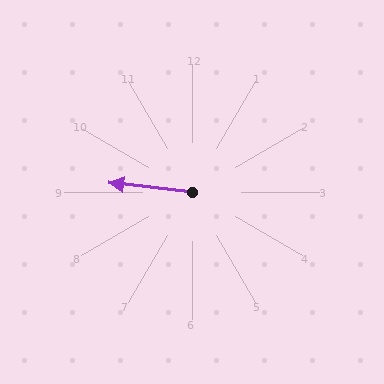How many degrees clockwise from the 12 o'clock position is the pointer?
Approximately 276 degrees.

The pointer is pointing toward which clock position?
Roughly 9 o'clock.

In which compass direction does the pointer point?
West.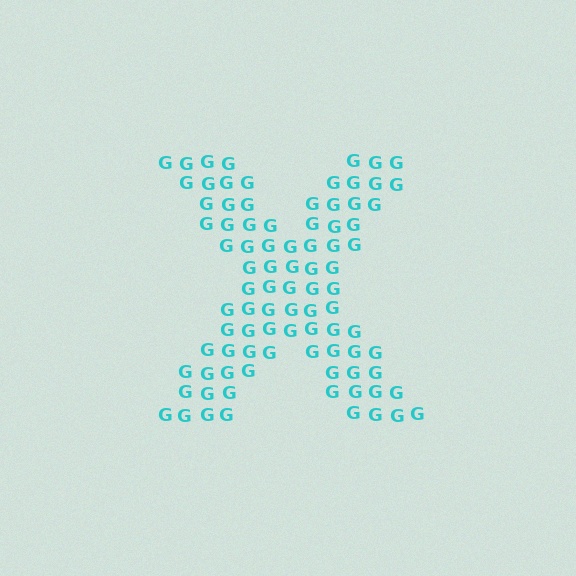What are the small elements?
The small elements are letter G's.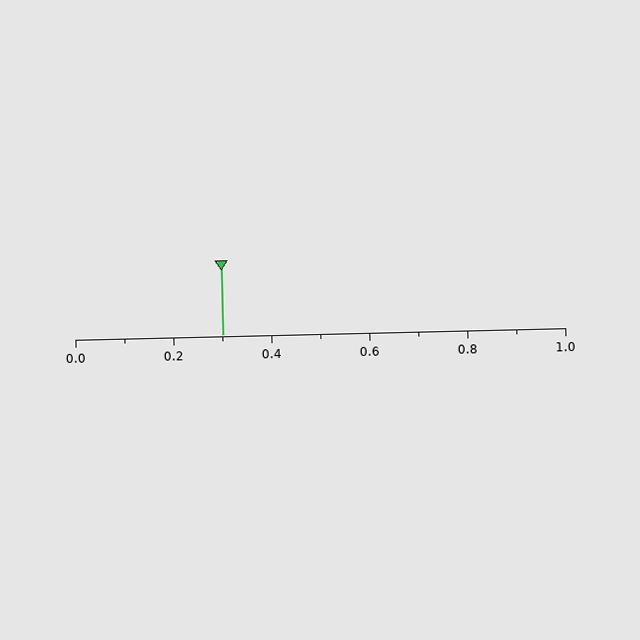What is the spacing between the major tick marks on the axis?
The major ticks are spaced 0.2 apart.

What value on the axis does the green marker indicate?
The marker indicates approximately 0.3.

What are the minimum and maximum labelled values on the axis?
The axis runs from 0.0 to 1.0.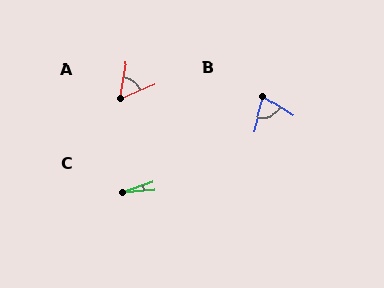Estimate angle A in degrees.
Approximately 57 degrees.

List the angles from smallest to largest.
C (16°), A (57°), B (73°).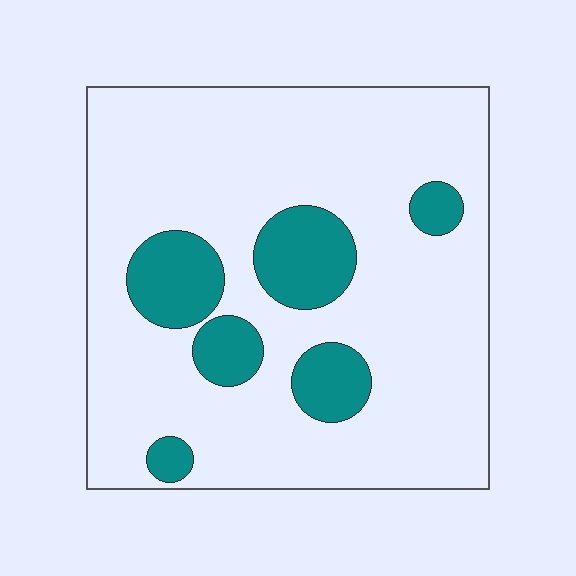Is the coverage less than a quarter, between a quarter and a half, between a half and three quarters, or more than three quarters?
Less than a quarter.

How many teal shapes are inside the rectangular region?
6.